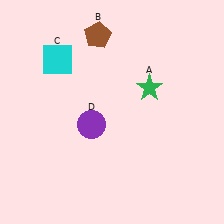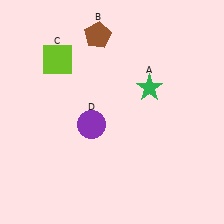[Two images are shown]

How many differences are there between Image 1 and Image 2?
There is 1 difference between the two images.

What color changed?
The square (C) changed from cyan in Image 1 to lime in Image 2.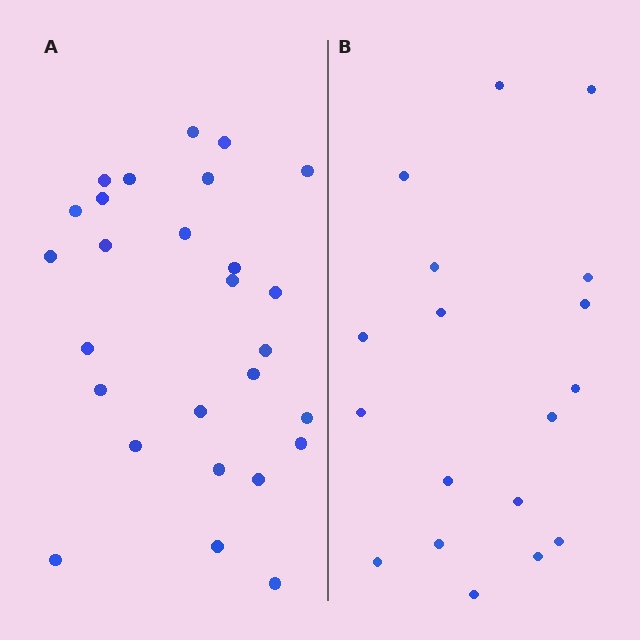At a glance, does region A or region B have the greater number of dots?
Region A (the left region) has more dots.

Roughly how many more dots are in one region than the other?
Region A has roughly 8 or so more dots than region B.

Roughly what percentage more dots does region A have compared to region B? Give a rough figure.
About 50% more.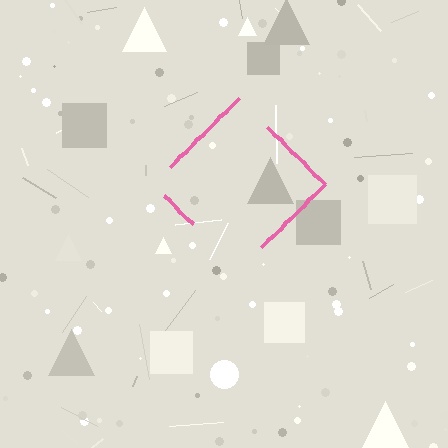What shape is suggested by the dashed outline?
The dashed outline suggests a diamond.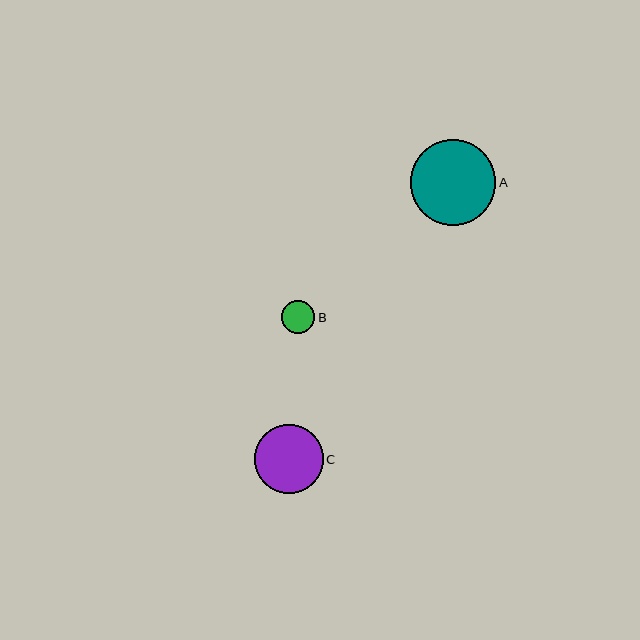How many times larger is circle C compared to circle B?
Circle C is approximately 2.1 times the size of circle B.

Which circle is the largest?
Circle A is the largest with a size of approximately 85 pixels.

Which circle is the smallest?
Circle B is the smallest with a size of approximately 33 pixels.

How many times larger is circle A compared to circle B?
Circle A is approximately 2.6 times the size of circle B.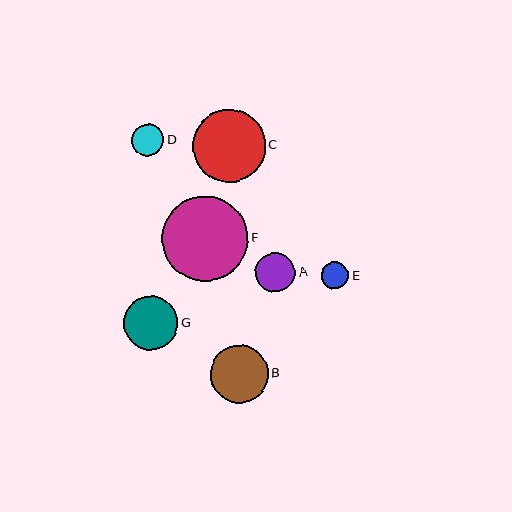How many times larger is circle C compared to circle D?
Circle C is approximately 2.2 times the size of circle D.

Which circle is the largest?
Circle F is the largest with a size of approximately 86 pixels.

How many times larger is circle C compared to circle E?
Circle C is approximately 2.7 times the size of circle E.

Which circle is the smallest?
Circle E is the smallest with a size of approximately 27 pixels.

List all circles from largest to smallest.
From largest to smallest: F, C, B, G, A, D, E.